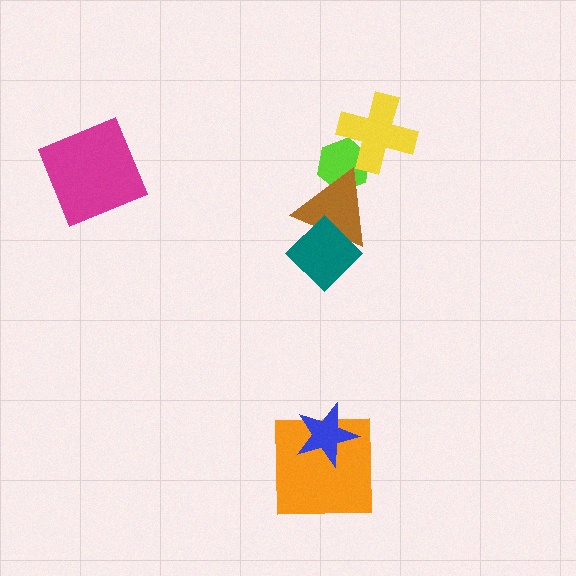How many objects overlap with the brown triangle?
2 objects overlap with the brown triangle.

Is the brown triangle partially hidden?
Yes, it is partially covered by another shape.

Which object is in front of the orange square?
The blue star is in front of the orange square.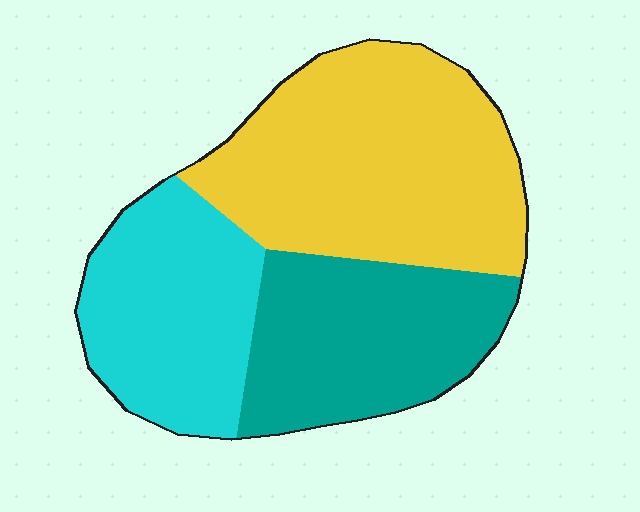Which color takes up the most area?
Yellow, at roughly 45%.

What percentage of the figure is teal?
Teal covers around 30% of the figure.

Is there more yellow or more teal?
Yellow.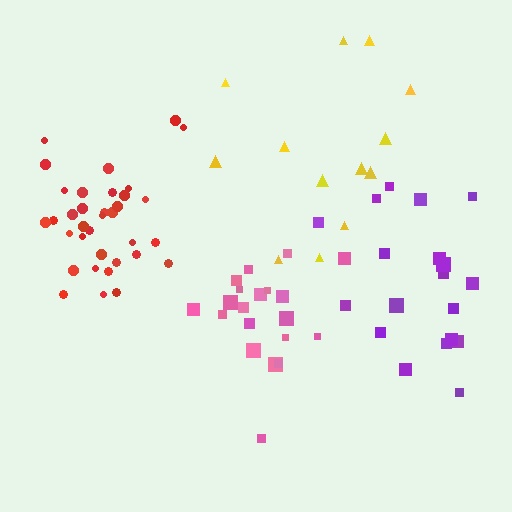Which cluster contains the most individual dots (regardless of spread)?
Red (35).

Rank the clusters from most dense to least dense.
red, pink, purple, yellow.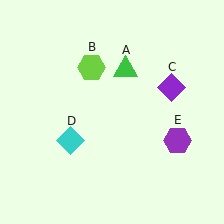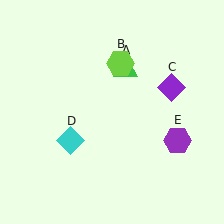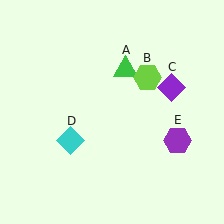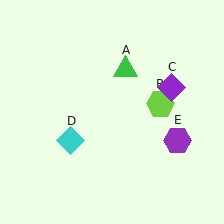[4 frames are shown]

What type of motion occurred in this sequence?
The lime hexagon (object B) rotated clockwise around the center of the scene.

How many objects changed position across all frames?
1 object changed position: lime hexagon (object B).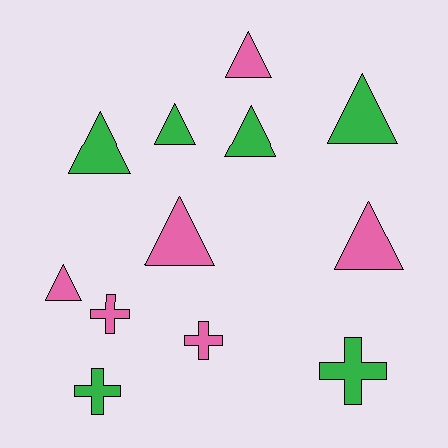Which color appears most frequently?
Green, with 6 objects.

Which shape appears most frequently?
Triangle, with 8 objects.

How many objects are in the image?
There are 12 objects.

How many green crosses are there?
There are 2 green crosses.